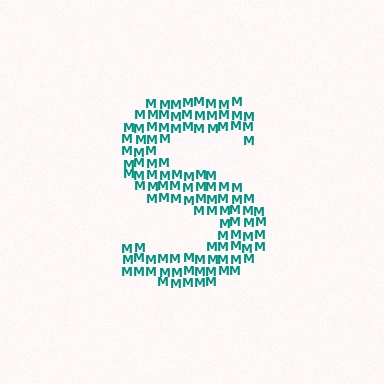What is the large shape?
The large shape is the letter S.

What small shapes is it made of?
It is made of small letter M's.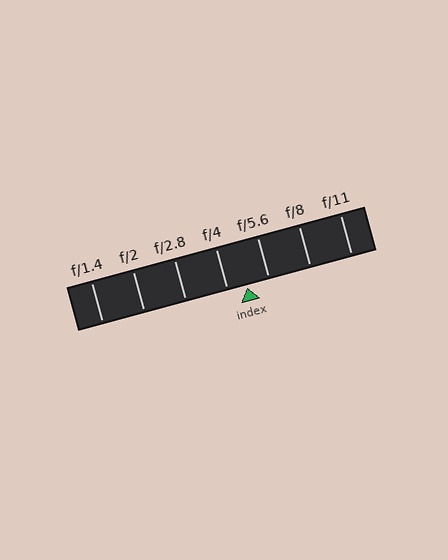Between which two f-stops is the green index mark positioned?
The index mark is between f/4 and f/5.6.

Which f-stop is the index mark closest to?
The index mark is closest to f/4.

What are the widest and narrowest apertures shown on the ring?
The widest aperture shown is f/1.4 and the narrowest is f/11.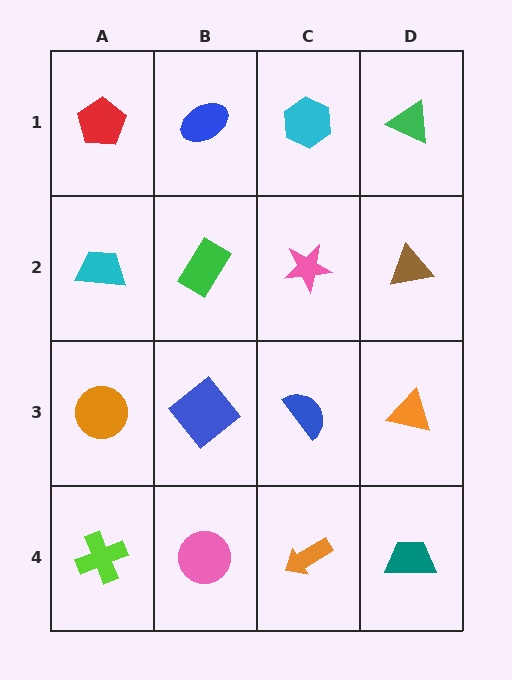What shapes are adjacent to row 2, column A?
A red pentagon (row 1, column A), an orange circle (row 3, column A), a green rectangle (row 2, column B).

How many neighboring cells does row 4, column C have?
3.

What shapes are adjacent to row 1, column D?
A brown triangle (row 2, column D), a cyan hexagon (row 1, column C).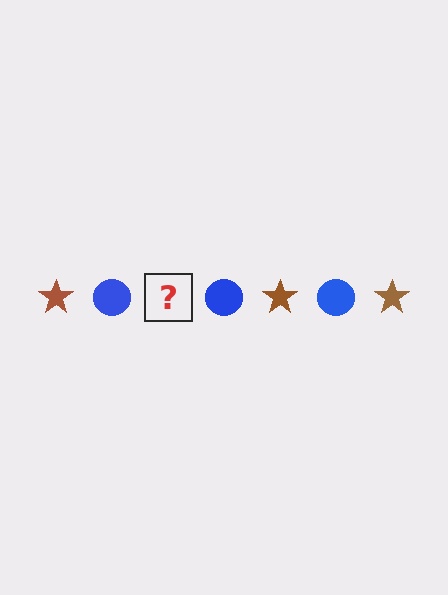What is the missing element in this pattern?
The missing element is a brown star.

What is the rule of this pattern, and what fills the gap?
The rule is that the pattern alternates between brown star and blue circle. The gap should be filled with a brown star.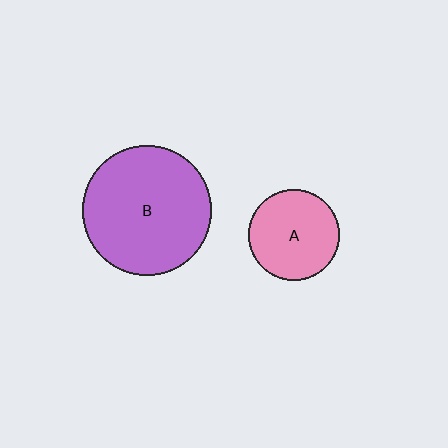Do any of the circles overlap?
No, none of the circles overlap.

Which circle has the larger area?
Circle B (purple).